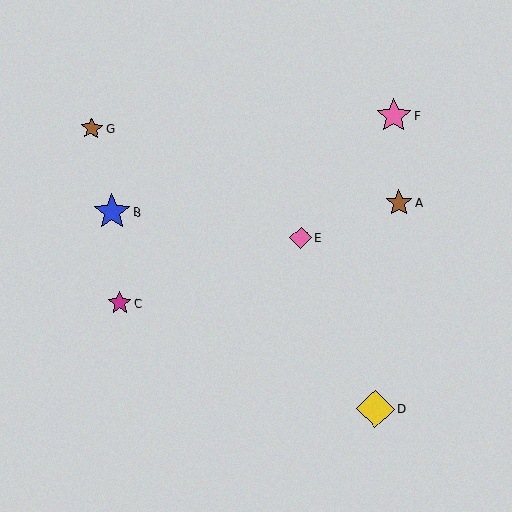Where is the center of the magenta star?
The center of the magenta star is at (120, 303).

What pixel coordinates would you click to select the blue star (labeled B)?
Click at (112, 212) to select the blue star B.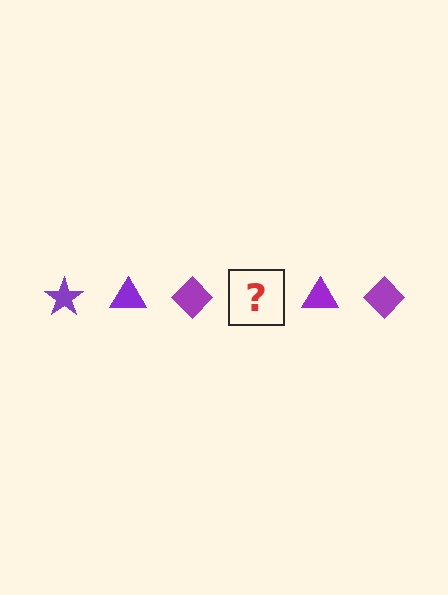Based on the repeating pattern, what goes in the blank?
The blank should be a purple star.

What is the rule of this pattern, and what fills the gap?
The rule is that the pattern cycles through star, triangle, diamond shapes in purple. The gap should be filled with a purple star.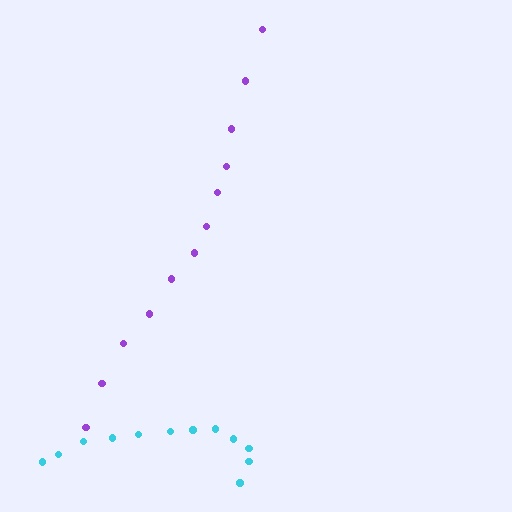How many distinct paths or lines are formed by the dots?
There are 2 distinct paths.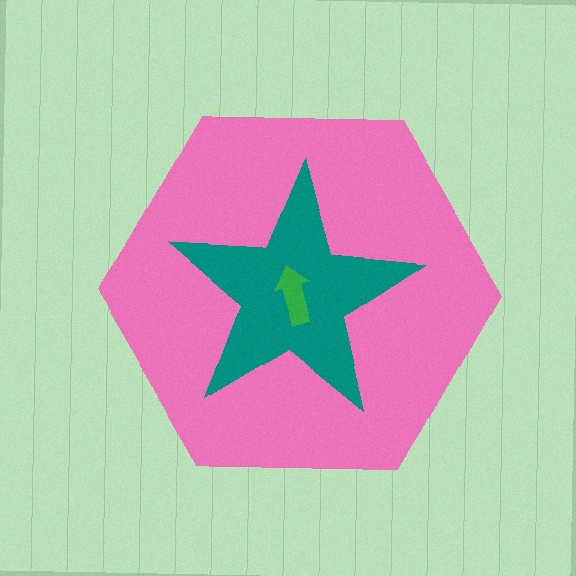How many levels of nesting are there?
3.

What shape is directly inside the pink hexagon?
The teal star.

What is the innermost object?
The green arrow.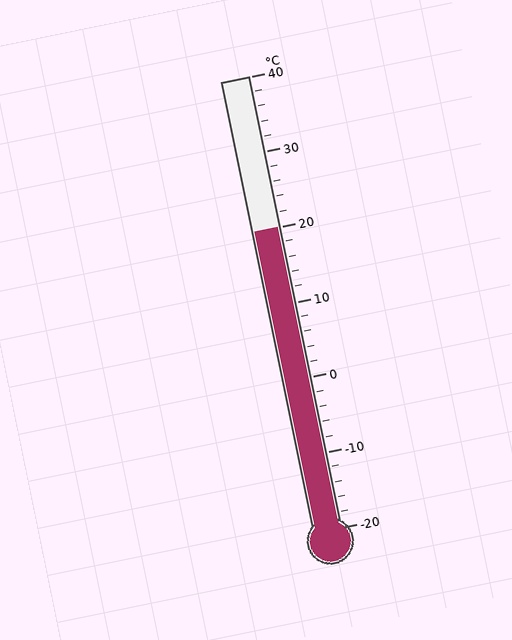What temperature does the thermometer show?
The thermometer shows approximately 20°C.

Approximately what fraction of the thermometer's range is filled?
The thermometer is filled to approximately 65% of its range.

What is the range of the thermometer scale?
The thermometer scale ranges from -20°C to 40°C.